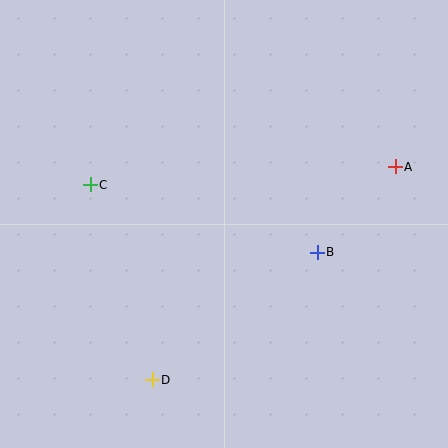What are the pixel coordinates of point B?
Point B is at (317, 252).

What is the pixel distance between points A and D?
The distance between A and D is 323 pixels.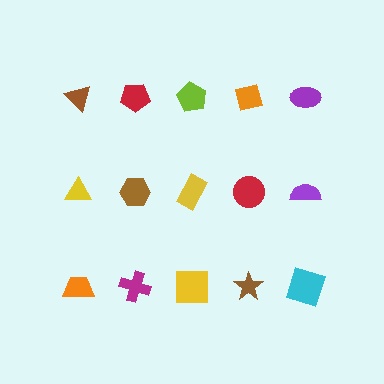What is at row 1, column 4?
An orange square.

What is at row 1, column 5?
A purple ellipse.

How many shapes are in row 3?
5 shapes.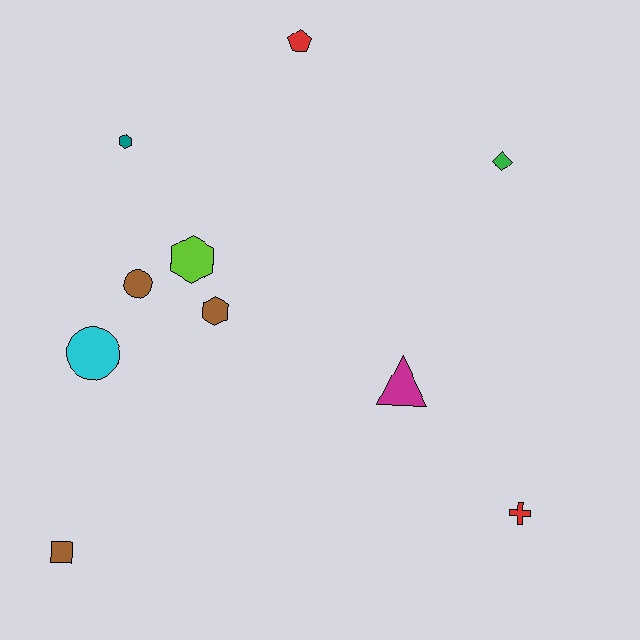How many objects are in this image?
There are 10 objects.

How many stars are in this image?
There are no stars.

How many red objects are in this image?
There are 2 red objects.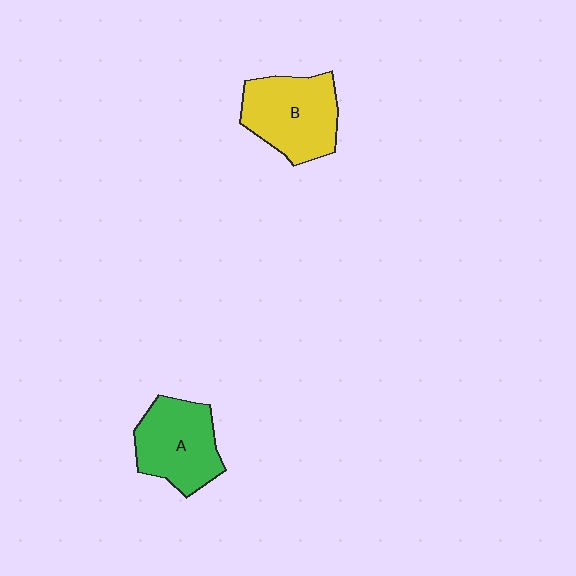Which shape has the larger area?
Shape B (yellow).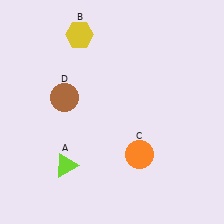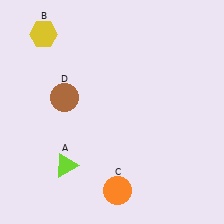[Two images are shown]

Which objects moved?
The objects that moved are: the yellow hexagon (B), the orange circle (C).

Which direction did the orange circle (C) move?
The orange circle (C) moved down.